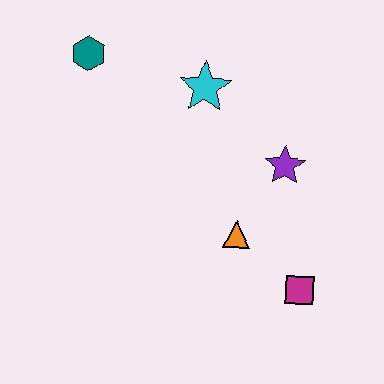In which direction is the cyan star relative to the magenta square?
The cyan star is above the magenta square.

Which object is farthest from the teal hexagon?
The magenta square is farthest from the teal hexagon.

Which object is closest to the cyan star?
The purple star is closest to the cyan star.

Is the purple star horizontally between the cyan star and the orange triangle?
No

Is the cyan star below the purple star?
No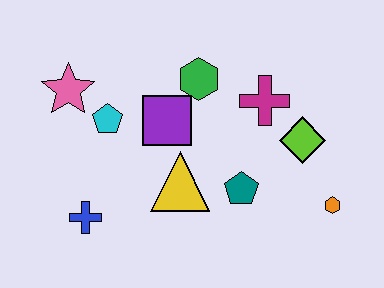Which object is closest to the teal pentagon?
The yellow triangle is closest to the teal pentagon.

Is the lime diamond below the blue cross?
No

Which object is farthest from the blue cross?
The orange hexagon is farthest from the blue cross.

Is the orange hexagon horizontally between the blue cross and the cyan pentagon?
No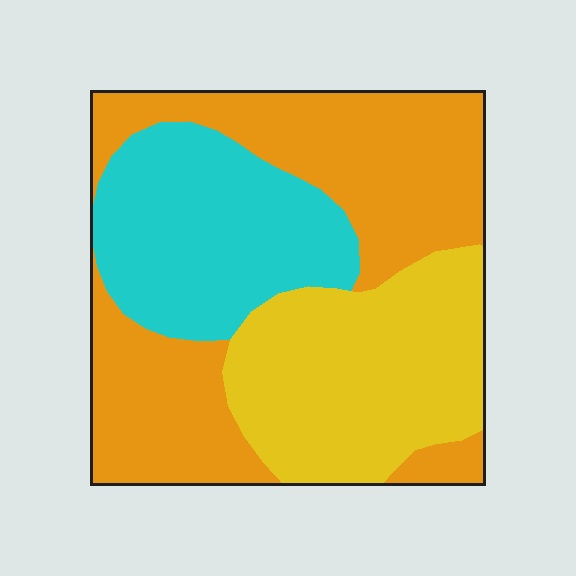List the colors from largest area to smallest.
From largest to smallest: orange, yellow, cyan.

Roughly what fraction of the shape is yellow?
Yellow covers 30% of the shape.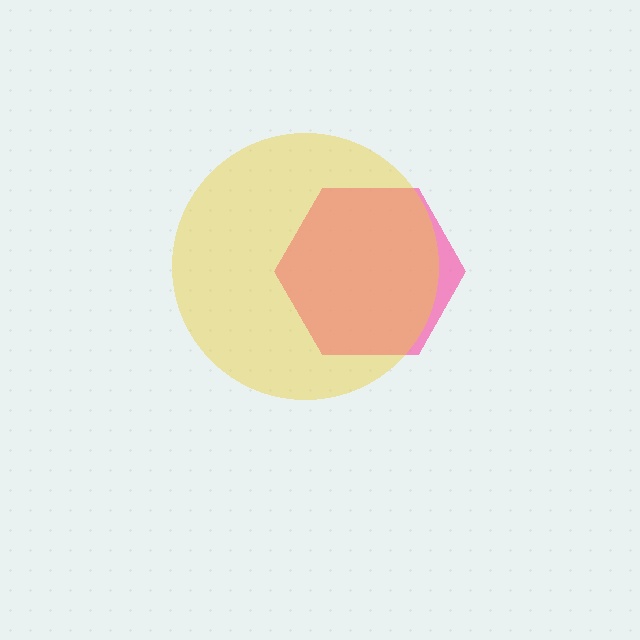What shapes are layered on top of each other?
The layered shapes are: a pink hexagon, a yellow circle.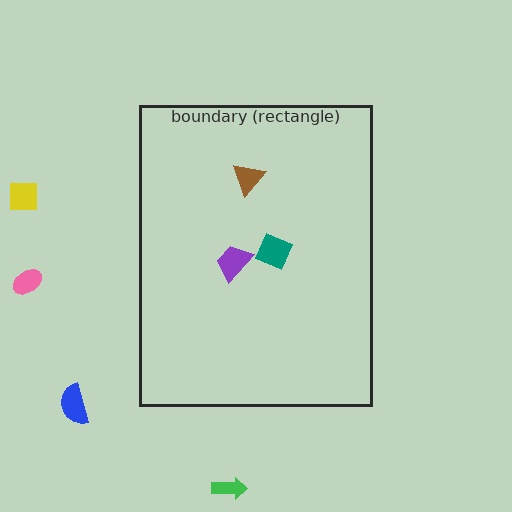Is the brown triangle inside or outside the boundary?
Inside.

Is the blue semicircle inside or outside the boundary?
Outside.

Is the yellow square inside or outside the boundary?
Outside.